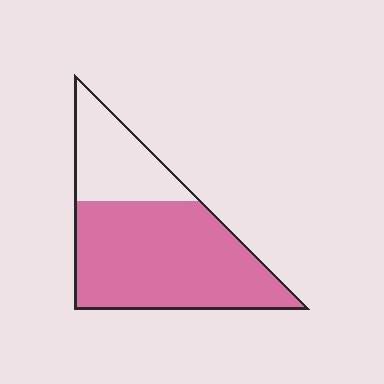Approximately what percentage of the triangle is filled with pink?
Approximately 70%.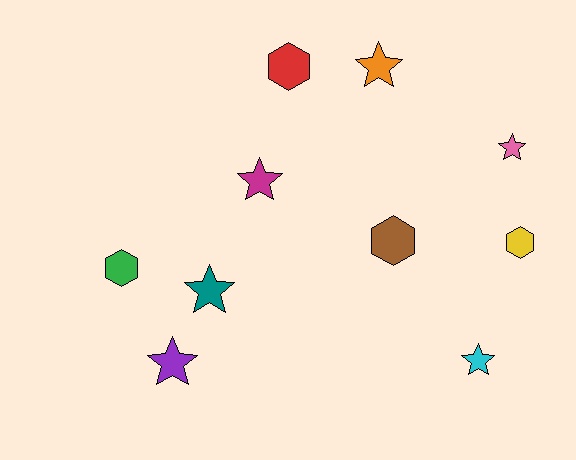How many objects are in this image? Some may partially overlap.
There are 10 objects.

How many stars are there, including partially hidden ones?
There are 6 stars.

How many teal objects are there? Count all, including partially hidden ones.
There is 1 teal object.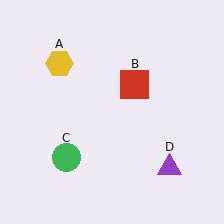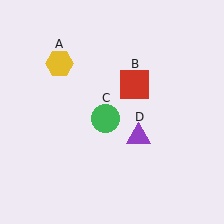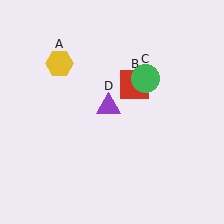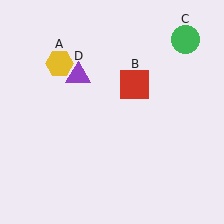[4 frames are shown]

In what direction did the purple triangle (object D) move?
The purple triangle (object D) moved up and to the left.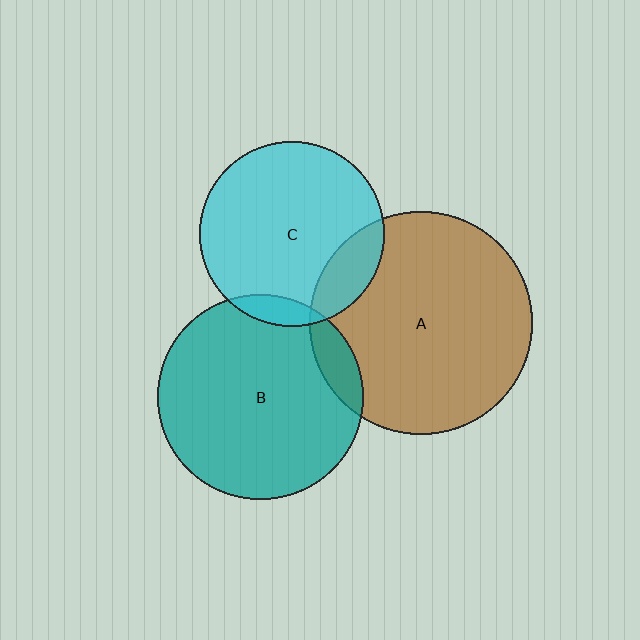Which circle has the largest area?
Circle A (brown).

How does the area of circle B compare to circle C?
Approximately 1.2 times.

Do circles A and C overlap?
Yes.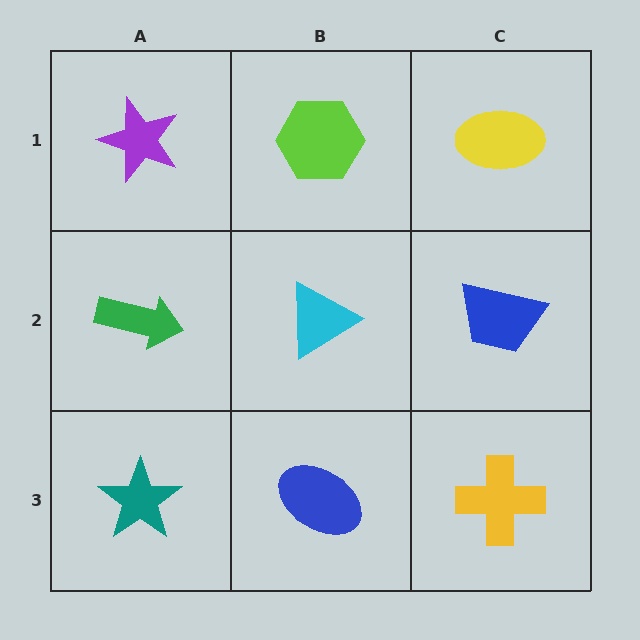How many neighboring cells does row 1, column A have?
2.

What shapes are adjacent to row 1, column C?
A blue trapezoid (row 2, column C), a lime hexagon (row 1, column B).